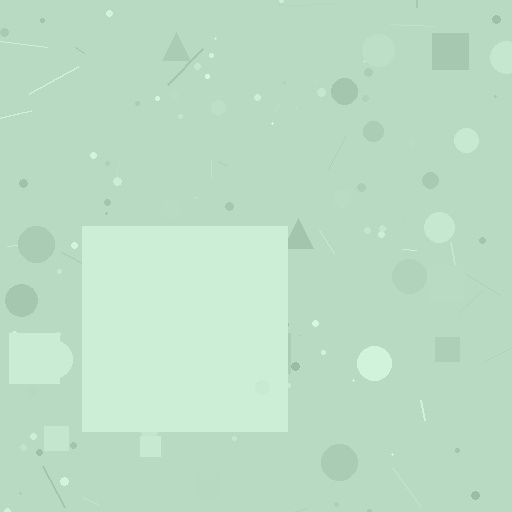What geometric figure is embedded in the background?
A square is embedded in the background.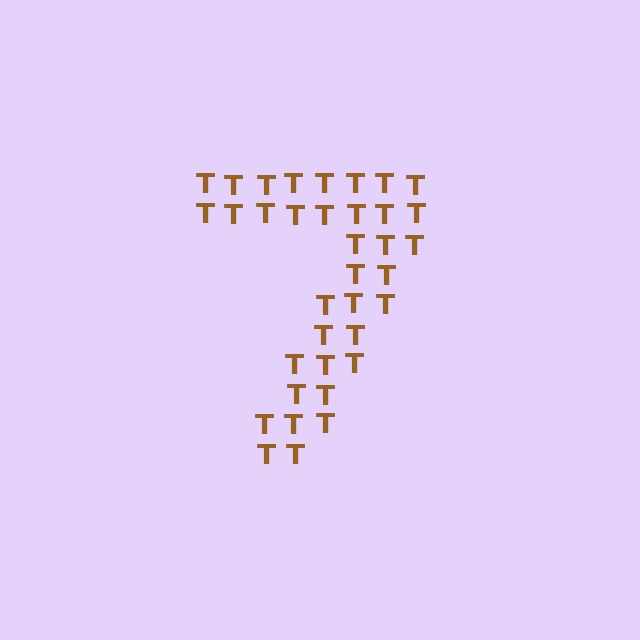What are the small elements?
The small elements are letter T's.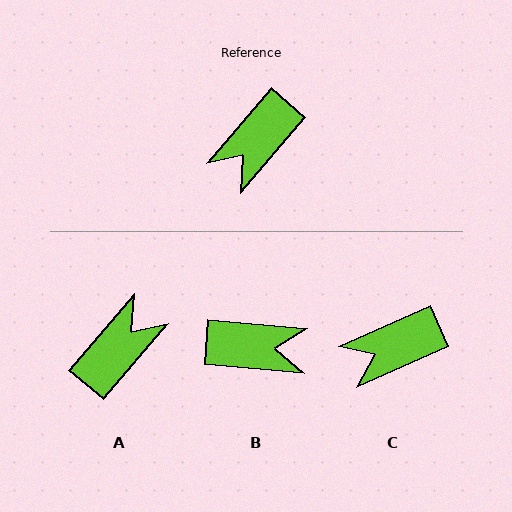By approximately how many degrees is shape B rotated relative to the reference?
Approximately 126 degrees counter-clockwise.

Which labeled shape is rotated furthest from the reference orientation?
A, about 180 degrees away.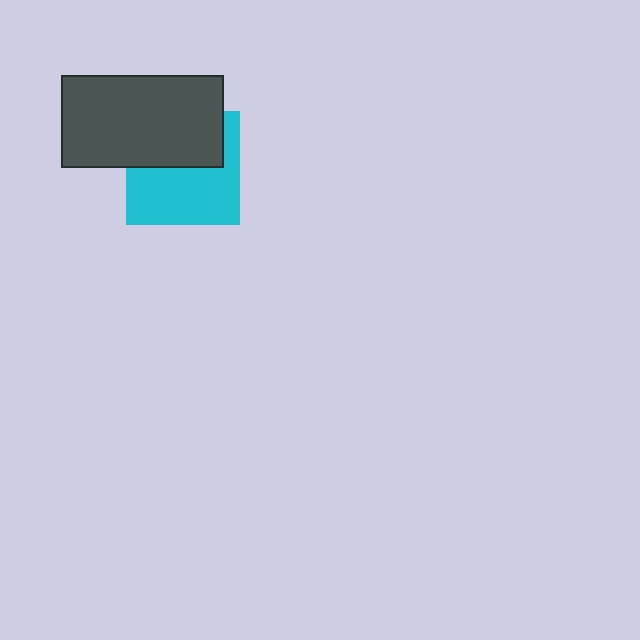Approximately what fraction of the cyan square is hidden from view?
Roughly 42% of the cyan square is hidden behind the dark gray rectangle.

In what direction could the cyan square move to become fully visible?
The cyan square could move down. That would shift it out from behind the dark gray rectangle entirely.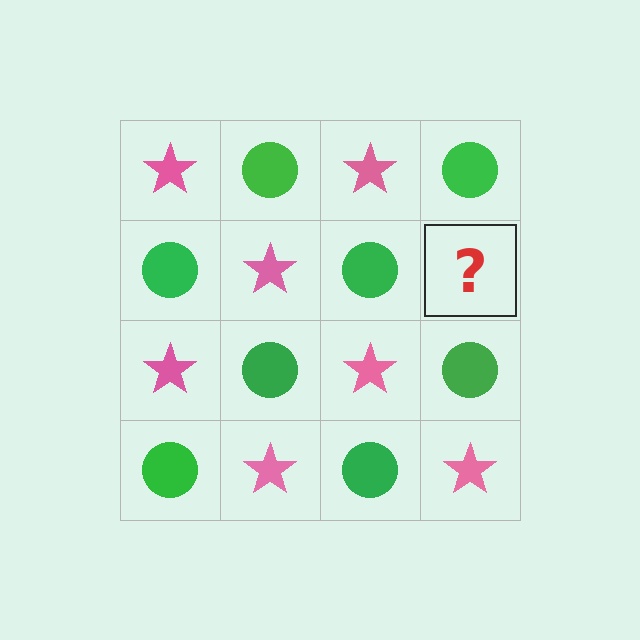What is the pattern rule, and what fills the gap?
The rule is that it alternates pink star and green circle in a checkerboard pattern. The gap should be filled with a pink star.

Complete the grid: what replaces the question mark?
The question mark should be replaced with a pink star.